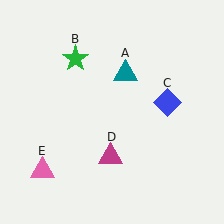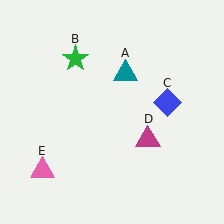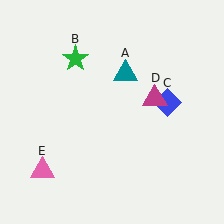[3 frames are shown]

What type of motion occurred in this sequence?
The magenta triangle (object D) rotated counterclockwise around the center of the scene.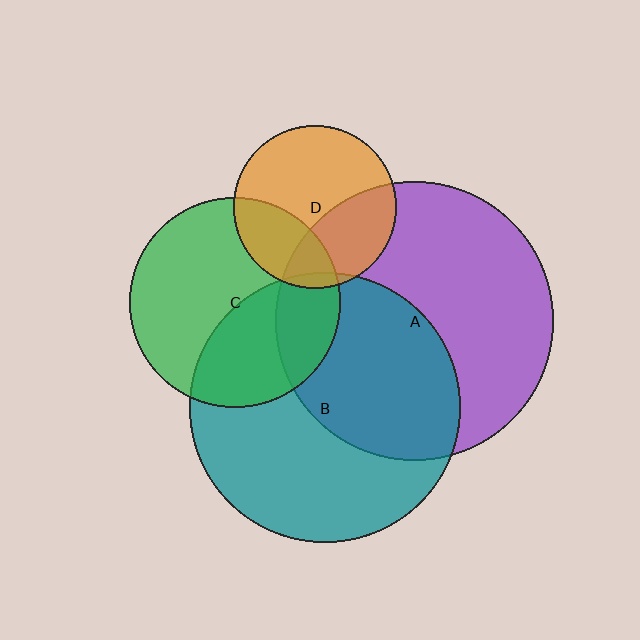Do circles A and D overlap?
Yes.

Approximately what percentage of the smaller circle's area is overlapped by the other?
Approximately 35%.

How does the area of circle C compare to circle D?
Approximately 1.7 times.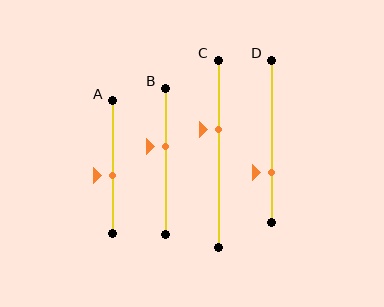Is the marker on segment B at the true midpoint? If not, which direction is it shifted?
No, the marker on segment B is shifted upward by about 10% of the segment length.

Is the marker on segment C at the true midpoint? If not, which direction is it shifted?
No, the marker on segment C is shifted upward by about 13% of the segment length.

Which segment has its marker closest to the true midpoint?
Segment A has its marker closest to the true midpoint.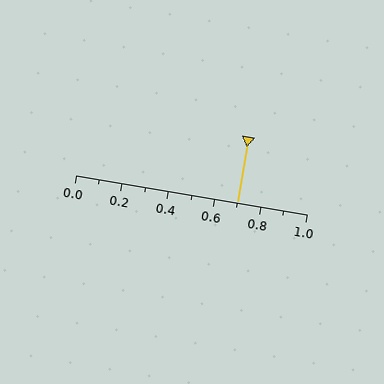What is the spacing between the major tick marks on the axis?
The major ticks are spaced 0.2 apart.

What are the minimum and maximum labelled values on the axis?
The axis runs from 0.0 to 1.0.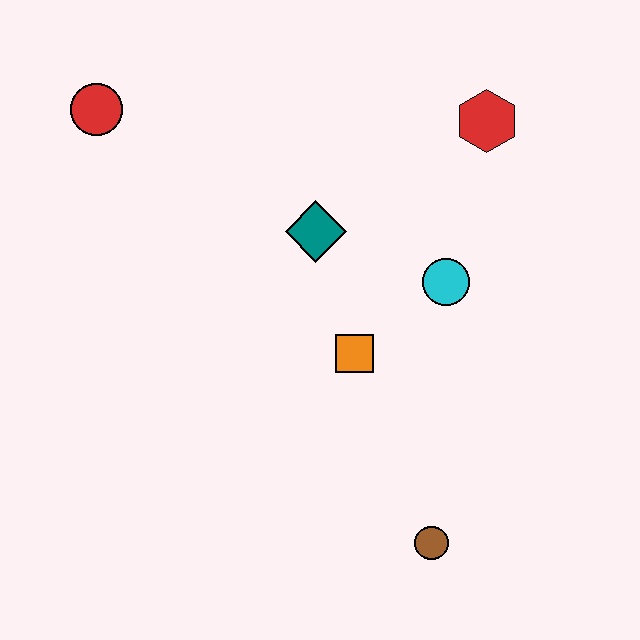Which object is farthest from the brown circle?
The red circle is farthest from the brown circle.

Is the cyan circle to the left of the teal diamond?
No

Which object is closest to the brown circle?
The orange square is closest to the brown circle.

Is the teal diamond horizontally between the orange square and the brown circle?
No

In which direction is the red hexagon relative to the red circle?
The red hexagon is to the right of the red circle.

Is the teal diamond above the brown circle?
Yes